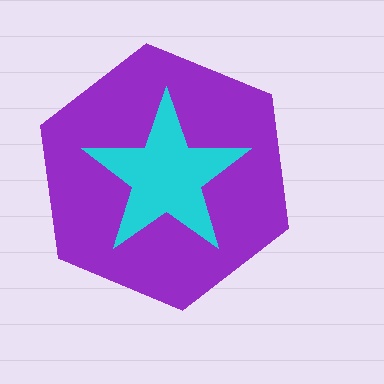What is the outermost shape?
The purple hexagon.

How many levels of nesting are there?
2.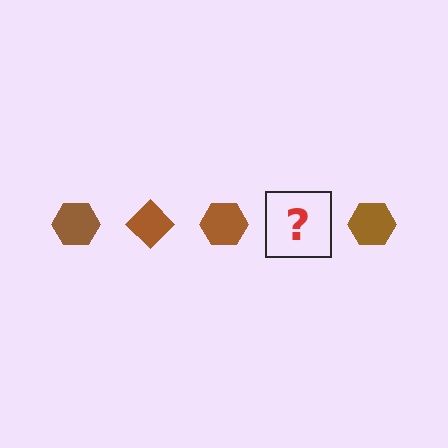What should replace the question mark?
The question mark should be replaced with a brown diamond.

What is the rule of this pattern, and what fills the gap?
The rule is that the pattern cycles through hexagon, diamond shapes in brown. The gap should be filled with a brown diamond.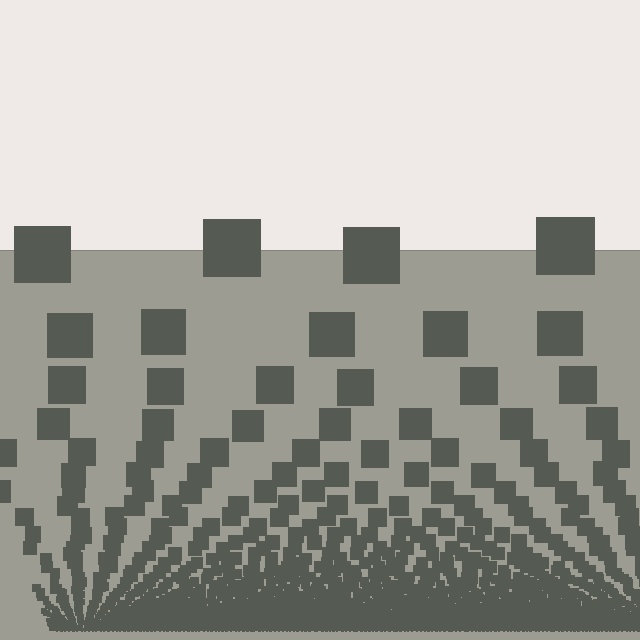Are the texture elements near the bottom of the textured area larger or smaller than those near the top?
Smaller. The gradient is inverted — elements near the bottom are smaller and denser.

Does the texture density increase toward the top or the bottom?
Density increases toward the bottom.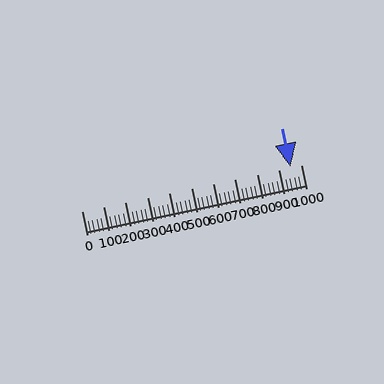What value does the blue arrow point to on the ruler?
The blue arrow points to approximately 955.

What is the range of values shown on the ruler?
The ruler shows values from 0 to 1000.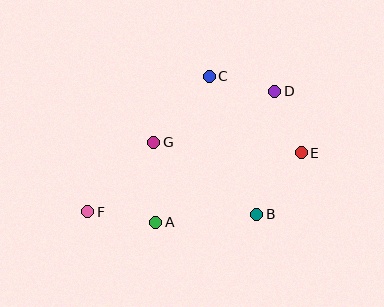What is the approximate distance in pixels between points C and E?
The distance between C and E is approximately 120 pixels.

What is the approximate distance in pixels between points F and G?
The distance between F and G is approximately 96 pixels.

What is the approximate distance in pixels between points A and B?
The distance between A and B is approximately 101 pixels.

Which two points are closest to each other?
Points D and E are closest to each other.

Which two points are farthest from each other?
Points D and F are farthest from each other.